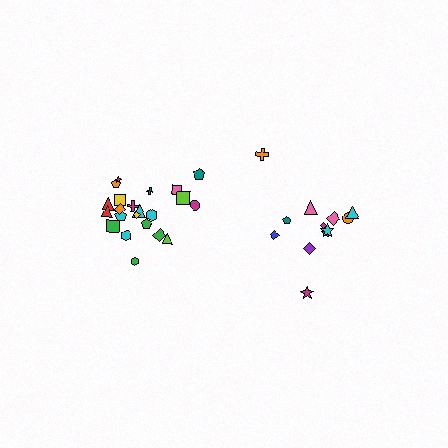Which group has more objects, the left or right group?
The left group.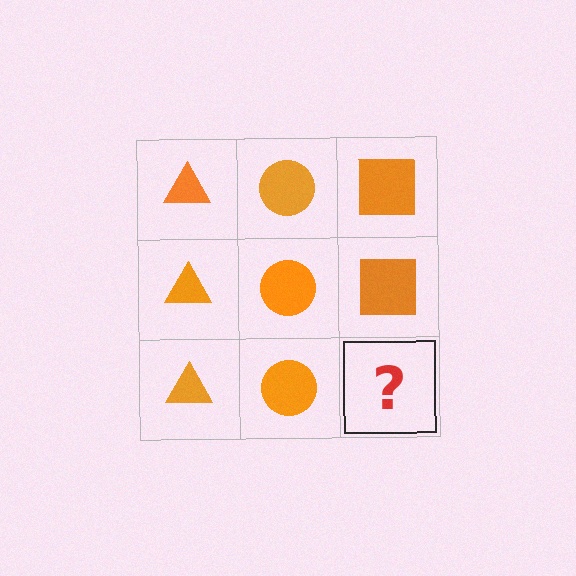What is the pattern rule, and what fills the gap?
The rule is that each column has a consistent shape. The gap should be filled with an orange square.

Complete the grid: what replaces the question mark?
The question mark should be replaced with an orange square.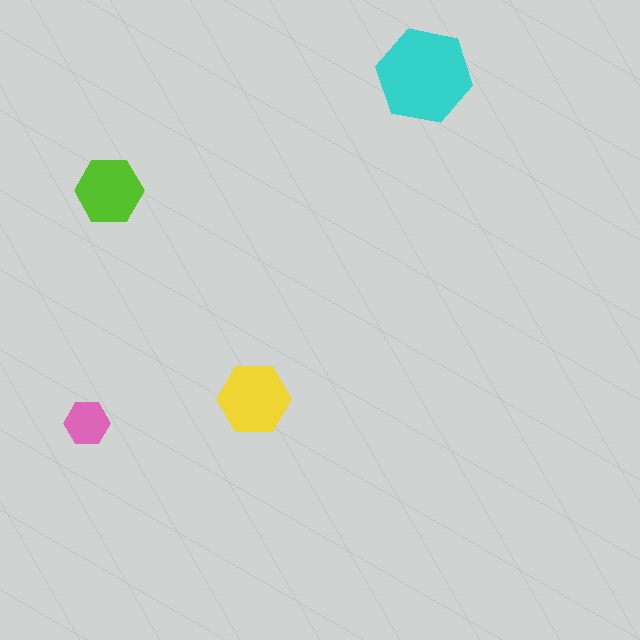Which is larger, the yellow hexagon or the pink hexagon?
The yellow one.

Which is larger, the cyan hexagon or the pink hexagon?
The cyan one.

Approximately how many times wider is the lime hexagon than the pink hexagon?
About 1.5 times wider.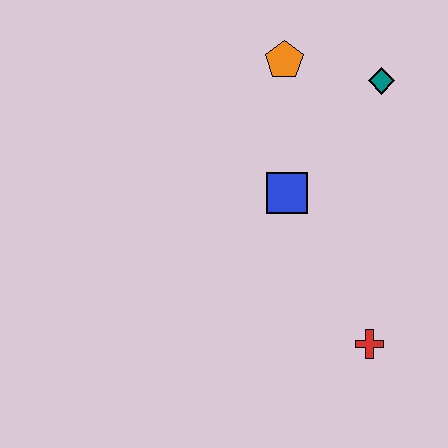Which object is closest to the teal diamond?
The orange pentagon is closest to the teal diamond.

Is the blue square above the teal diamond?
No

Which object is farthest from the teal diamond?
The red cross is farthest from the teal diamond.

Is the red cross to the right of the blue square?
Yes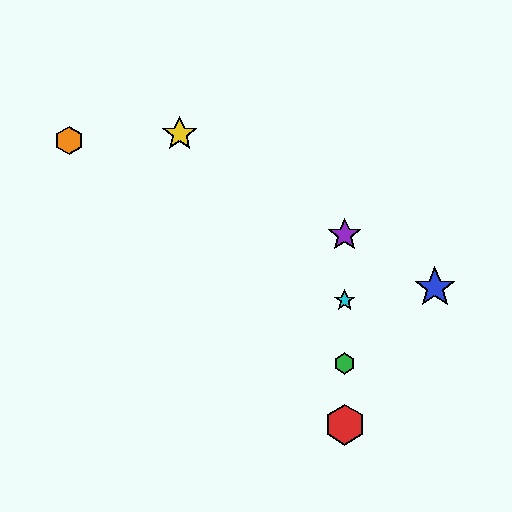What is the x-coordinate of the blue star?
The blue star is at x≈435.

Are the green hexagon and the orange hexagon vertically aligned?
No, the green hexagon is at x≈345 and the orange hexagon is at x≈69.